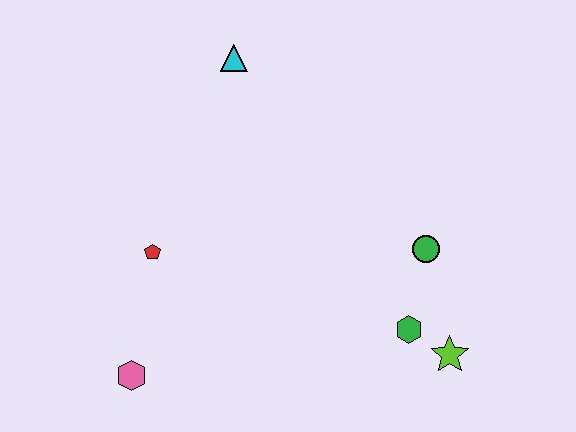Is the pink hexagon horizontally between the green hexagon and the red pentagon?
No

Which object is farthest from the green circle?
The pink hexagon is farthest from the green circle.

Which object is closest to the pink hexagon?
The red pentagon is closest to the pink hexagon.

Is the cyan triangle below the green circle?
No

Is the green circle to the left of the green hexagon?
No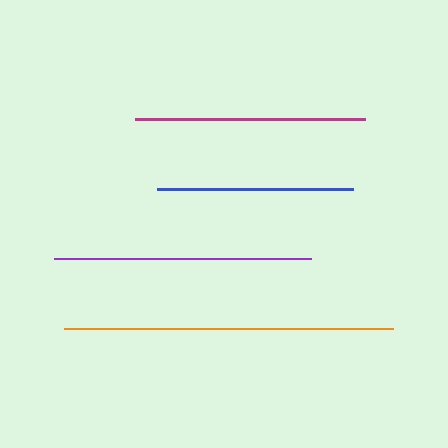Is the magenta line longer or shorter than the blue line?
The magenta line is longer than the blue line.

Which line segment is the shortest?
The blue line is the shortest at approximately 196 pixels.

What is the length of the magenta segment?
The magenta segment is approximately 230 pixels long.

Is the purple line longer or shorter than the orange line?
The orange line is longer than the purple line.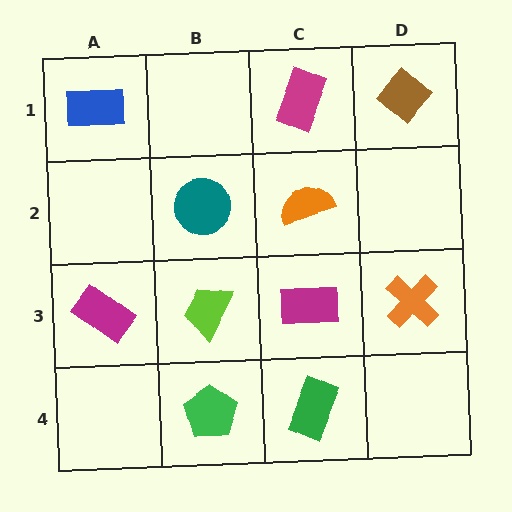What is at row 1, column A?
A blue rectangle.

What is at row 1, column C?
A magenta rectangle.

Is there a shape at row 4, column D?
No, that cell is empty.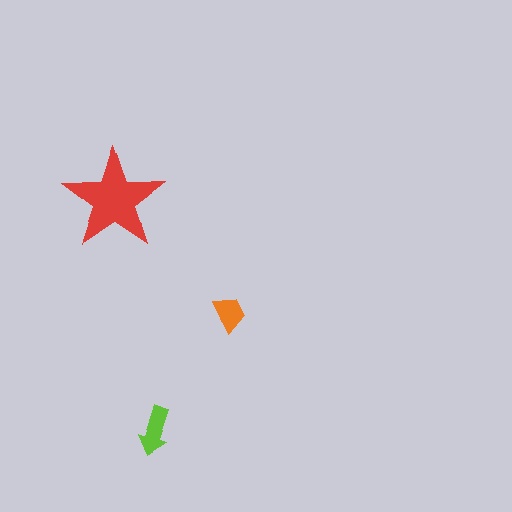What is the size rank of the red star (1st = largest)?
1st.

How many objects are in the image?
There are 3 objects in the image.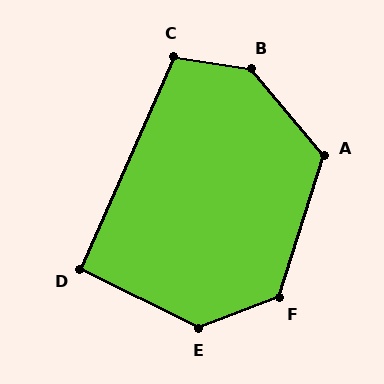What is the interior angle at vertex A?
Approximately 123 degrees (obtuse).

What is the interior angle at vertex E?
Approximately 133 degrees (obtuse).